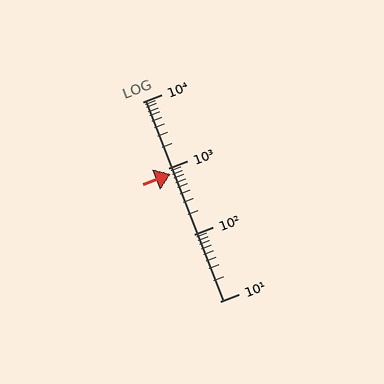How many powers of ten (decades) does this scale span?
The scale spans 3 decades, from 10 to 10000.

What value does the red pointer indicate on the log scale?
The pointer indicates approximately 810.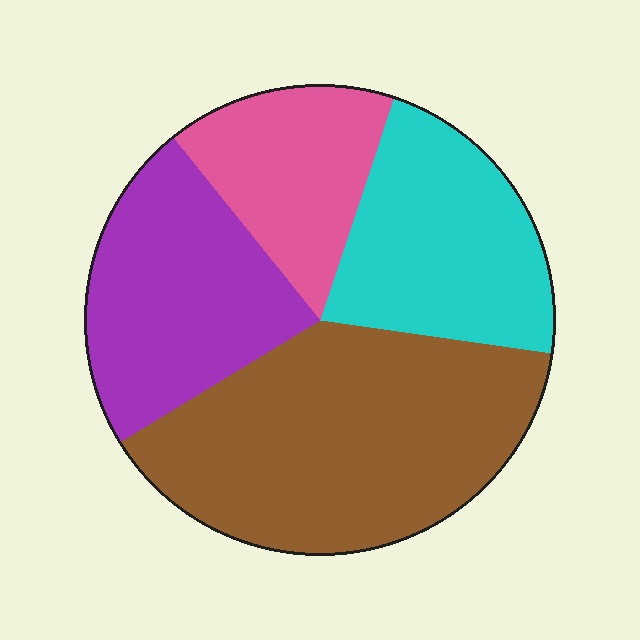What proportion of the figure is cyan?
Cyan covers roughly 20% of the figure.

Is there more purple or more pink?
Purple.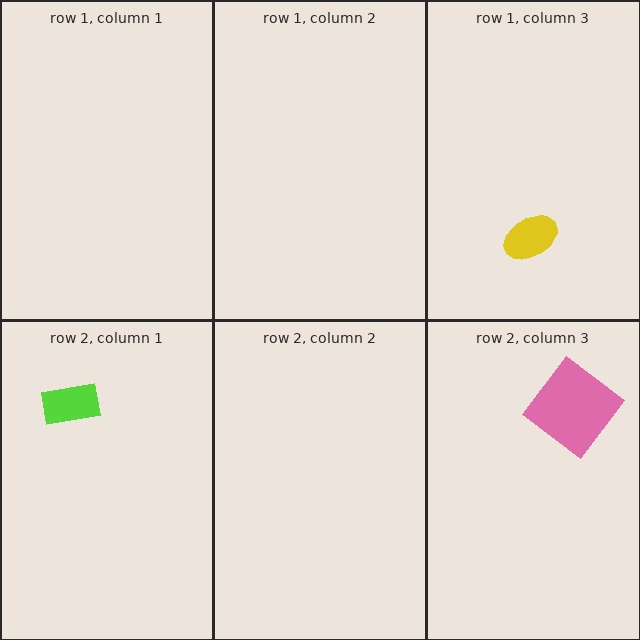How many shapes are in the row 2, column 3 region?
1.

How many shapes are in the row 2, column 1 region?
1.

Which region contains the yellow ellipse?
The row 1, column 3 region.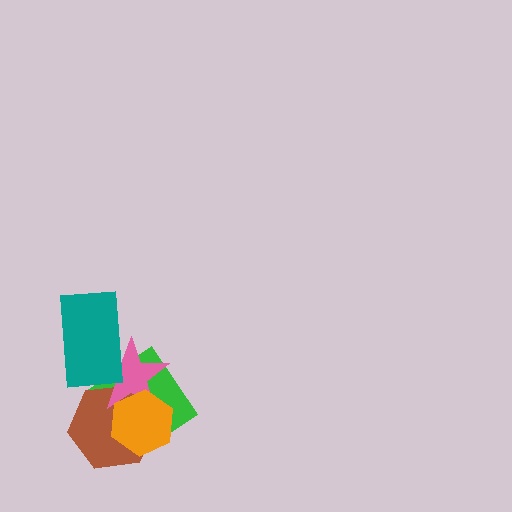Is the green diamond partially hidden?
Yes, it is partially covered by another shape.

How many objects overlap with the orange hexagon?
3 objects overlap with the orange hexagon.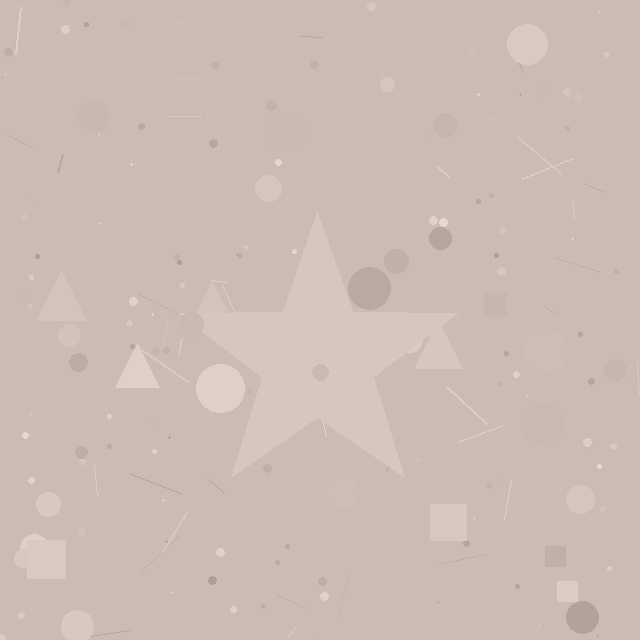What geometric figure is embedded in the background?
A star is embedded in the background.